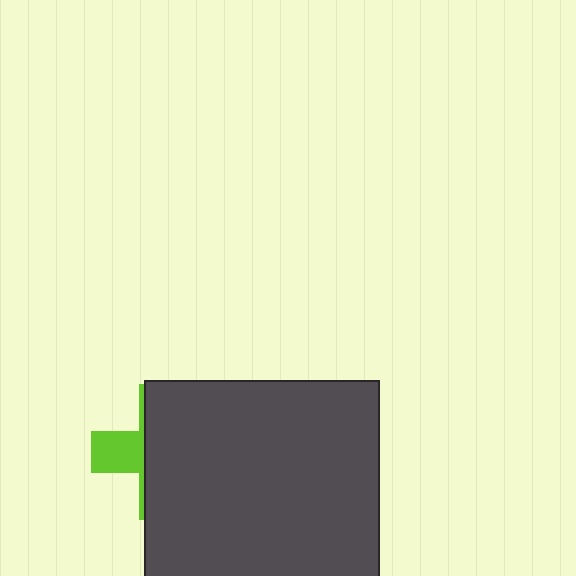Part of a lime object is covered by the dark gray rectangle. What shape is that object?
It is a cross.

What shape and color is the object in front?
The object in front is a dark gray rectangle.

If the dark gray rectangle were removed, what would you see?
You would see the complete lime cross.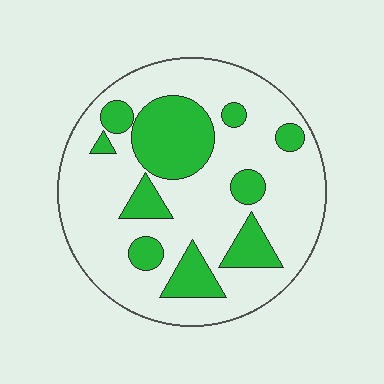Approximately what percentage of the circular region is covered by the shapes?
Approximately 25%.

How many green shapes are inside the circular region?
10.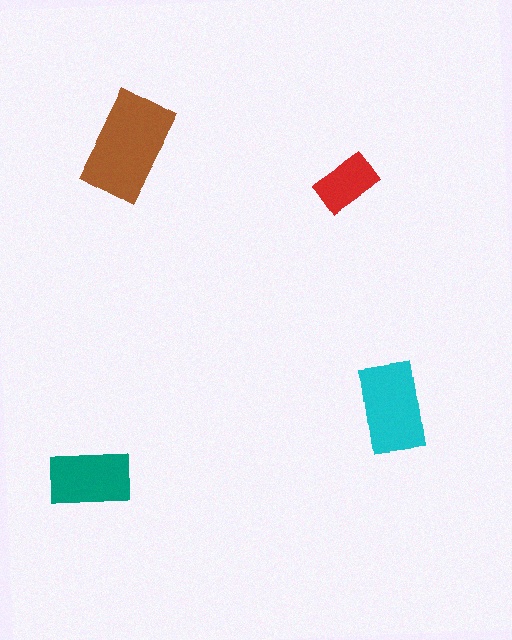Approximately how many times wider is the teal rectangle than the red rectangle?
About 1.5 times wider.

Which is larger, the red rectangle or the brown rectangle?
The brown one.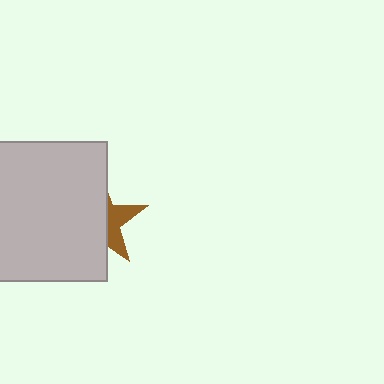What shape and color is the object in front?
The object in front is a light gray square.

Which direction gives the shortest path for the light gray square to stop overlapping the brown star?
Moving left gives the shortest separation.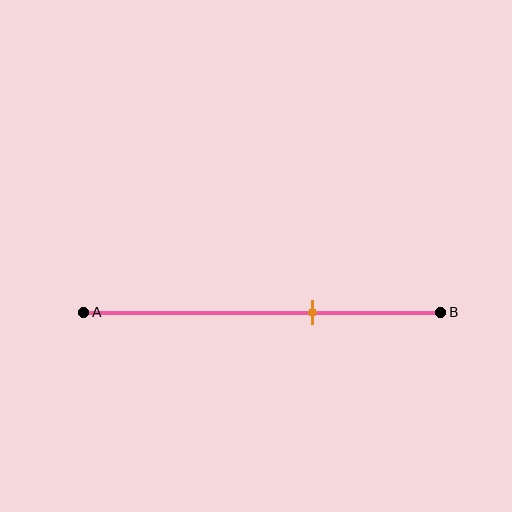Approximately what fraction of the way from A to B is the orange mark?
The orange mark is approximately 65% of the way from A to B.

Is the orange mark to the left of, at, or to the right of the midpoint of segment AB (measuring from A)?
The orange mark is to the right of the midpoint of segment AB.